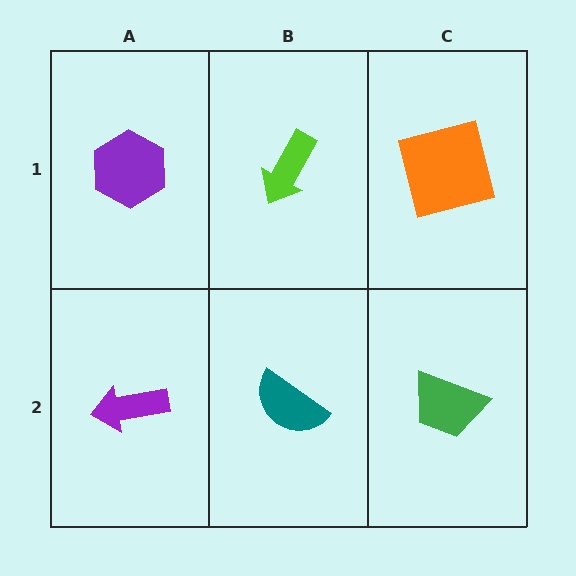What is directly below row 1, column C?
A green trapezoid.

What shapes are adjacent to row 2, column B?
A lime arrow (row 1, column B), a purple arrow (row 2, column A), a green trapezoid (row 2, column C).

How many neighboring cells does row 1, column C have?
2.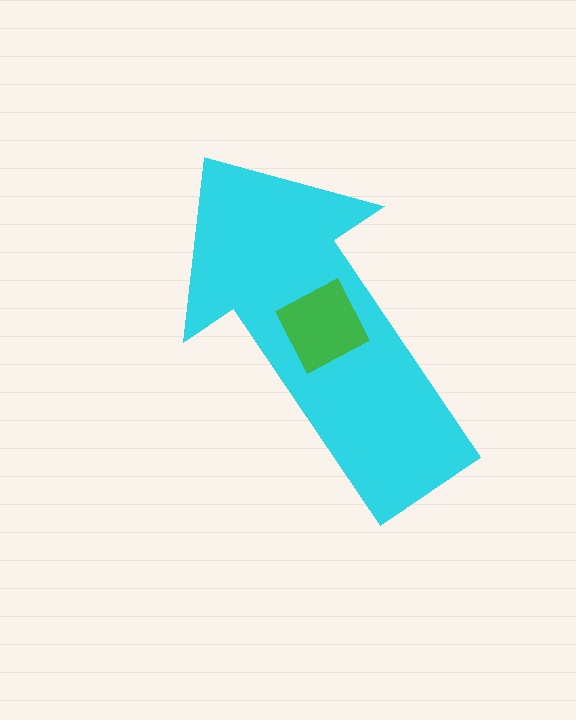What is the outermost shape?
The cyan arrow.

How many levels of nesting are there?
2.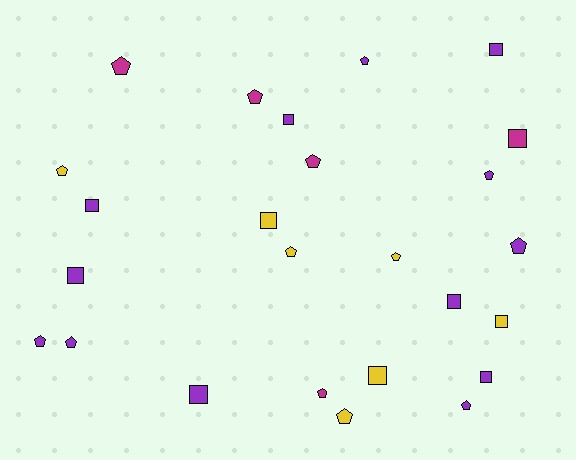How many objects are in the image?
There are 25 objects.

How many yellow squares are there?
There are 3 yellow squares.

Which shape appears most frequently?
Pentagon, with 14 objects.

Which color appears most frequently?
Purple, with 13 objects.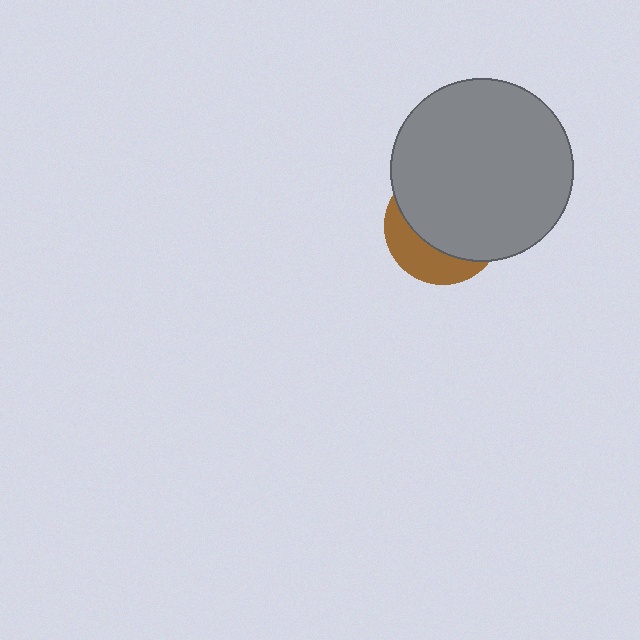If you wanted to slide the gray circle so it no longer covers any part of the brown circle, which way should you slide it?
Slide it up — that is the most direct way to separate the two shapes.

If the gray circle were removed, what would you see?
You would see the complete brown circle.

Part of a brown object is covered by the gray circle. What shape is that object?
It is a circle.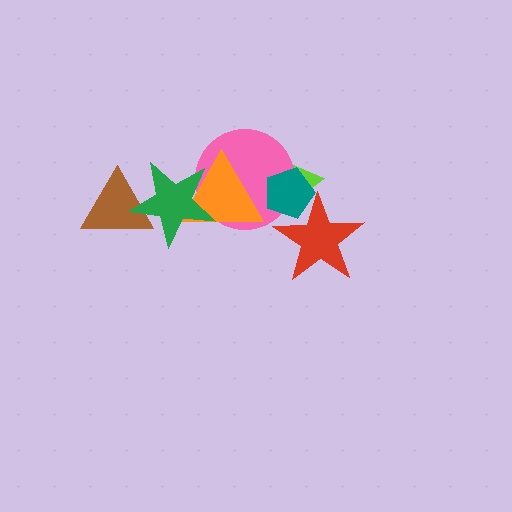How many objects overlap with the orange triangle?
3 objects overlap with the orange triangle.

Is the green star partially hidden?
No, no other shape covers it.